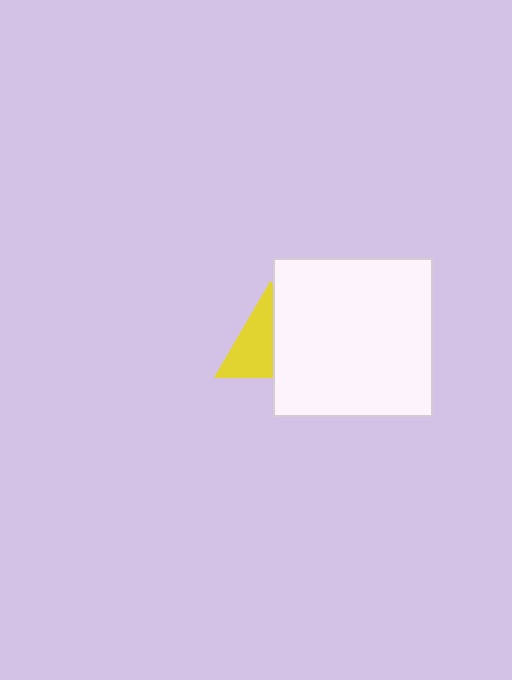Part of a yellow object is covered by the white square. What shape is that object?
It is a triangle.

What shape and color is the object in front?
The object in front is a white square.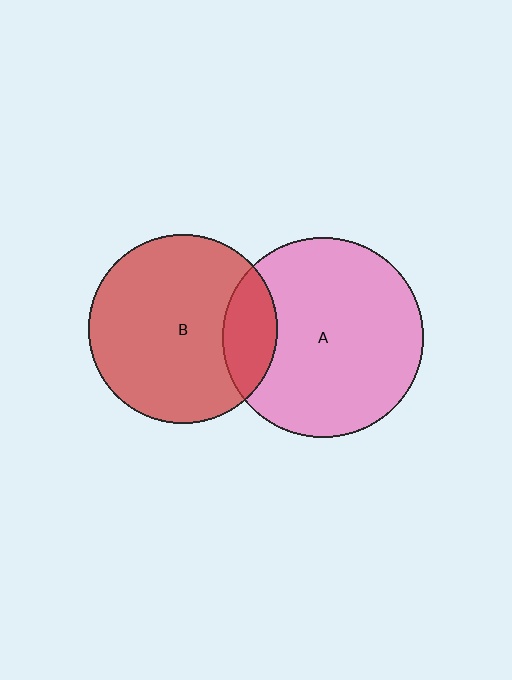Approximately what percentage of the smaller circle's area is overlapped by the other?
Approximately 20%.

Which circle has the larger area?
Circle A (pink).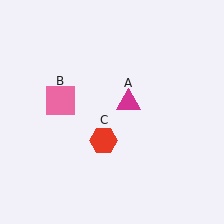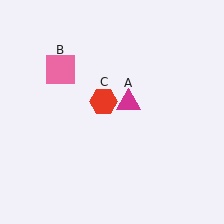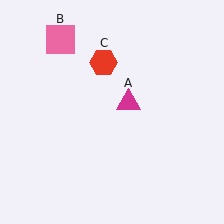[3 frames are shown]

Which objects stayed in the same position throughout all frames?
Magenta triangle (object A) remained stationary.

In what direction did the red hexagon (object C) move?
The red hexagon (object C) moved up.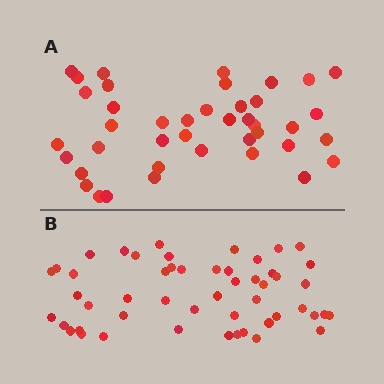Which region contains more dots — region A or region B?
Region B (the bottom region) has more dots.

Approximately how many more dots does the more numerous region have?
Region B has roughly 10 or so more dots than region A.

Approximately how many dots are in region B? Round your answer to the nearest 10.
About 50 dots. (The exact count is 51, which rounds to 50.)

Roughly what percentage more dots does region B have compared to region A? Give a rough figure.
About 25% more.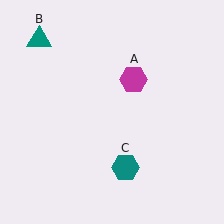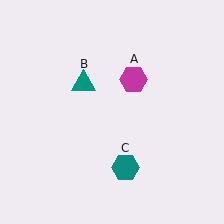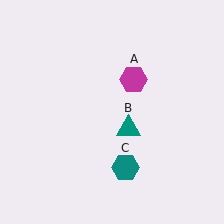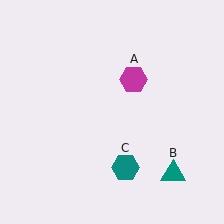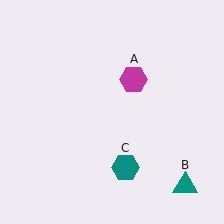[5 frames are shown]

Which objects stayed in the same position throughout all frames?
Magenta hexagon (object A) and teal hexagon (object C) remained stationary.